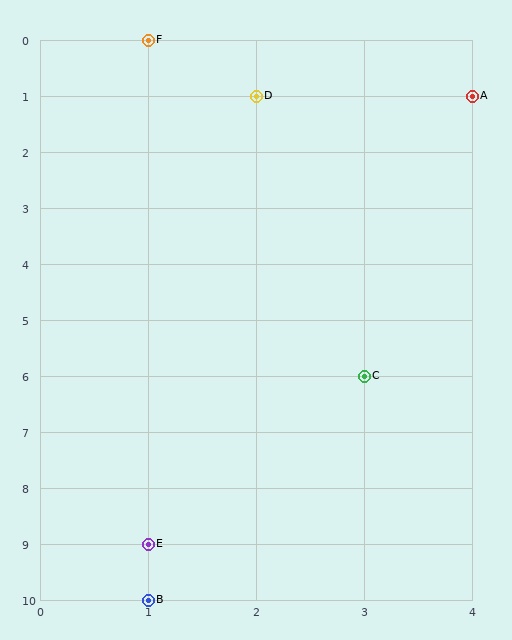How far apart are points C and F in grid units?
Points C and F are 2 columns and 6 rows apart (about 6.3 grid units diagonally).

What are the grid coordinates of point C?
Point C is at grid coordinates (3, 6).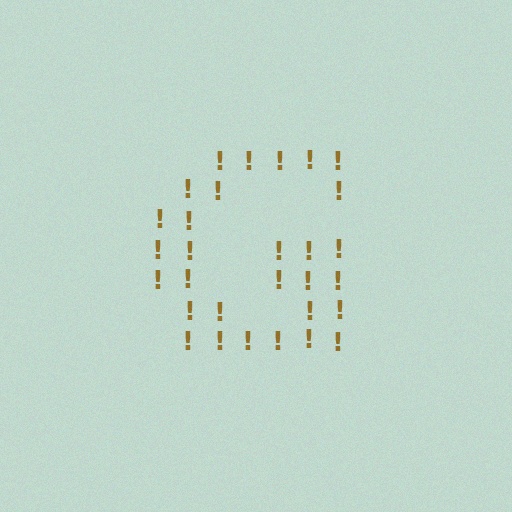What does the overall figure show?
The overall figure shows the letter G.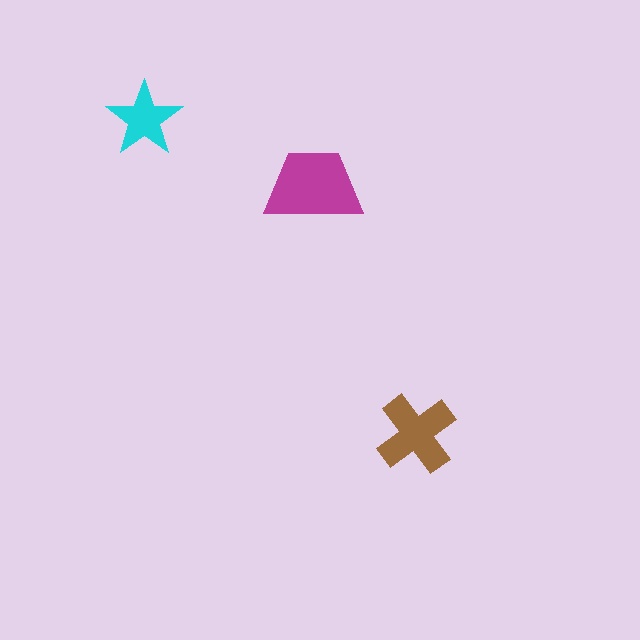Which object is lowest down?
The brown cross is bottommost.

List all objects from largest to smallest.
The magenta trapezoid, the brown cross, the cyan star.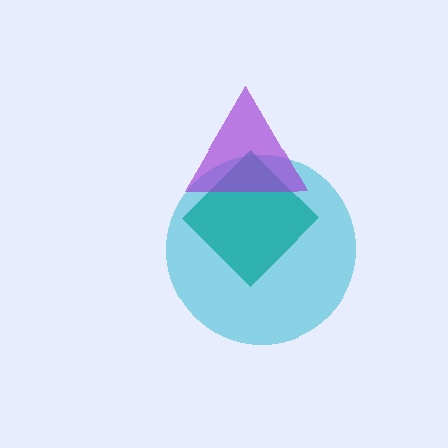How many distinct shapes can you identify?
There are 3 distinct shapes: a cyan circle, a teal diamond, a purple triangle.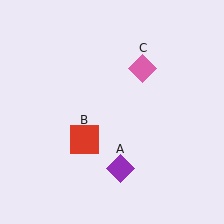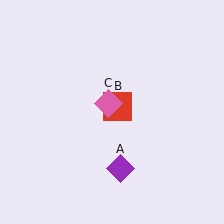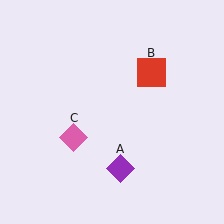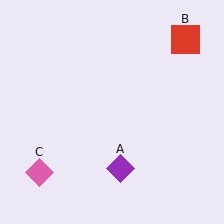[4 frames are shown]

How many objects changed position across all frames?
2 objects changed position: red square (object B), pink diamond (object C).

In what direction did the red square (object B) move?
The red square (object B) moved up and to the right.